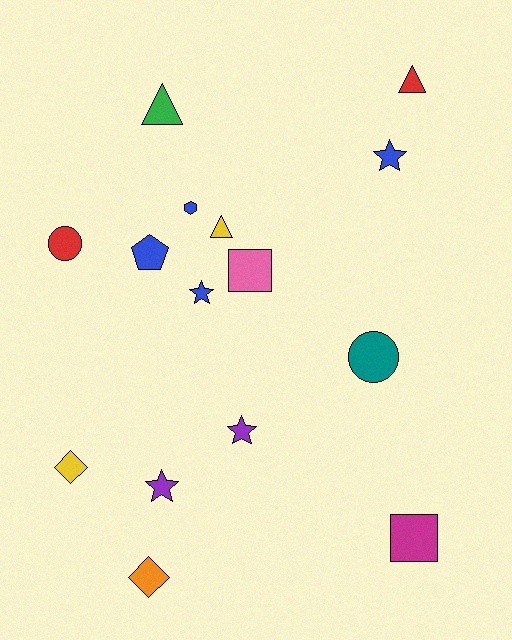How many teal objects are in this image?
There is 1 teal object.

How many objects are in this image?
There are 15 objects.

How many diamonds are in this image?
There are 2 diamonds.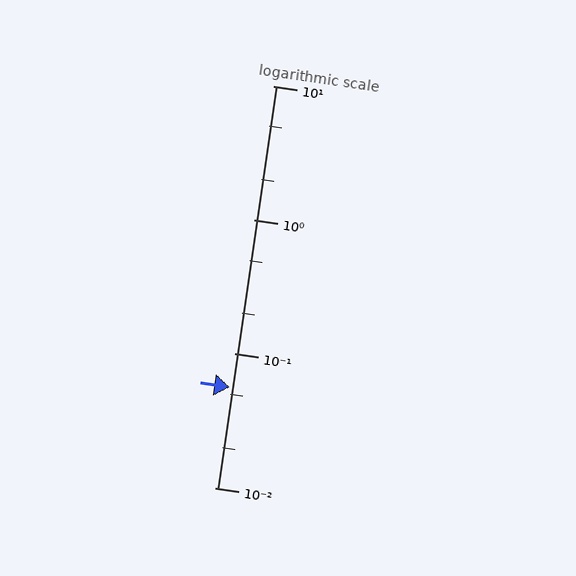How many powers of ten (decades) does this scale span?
The scale spans 3 decades, from 0.01 to 10.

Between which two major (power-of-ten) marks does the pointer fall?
The pointer is between 0.01 and 0.1.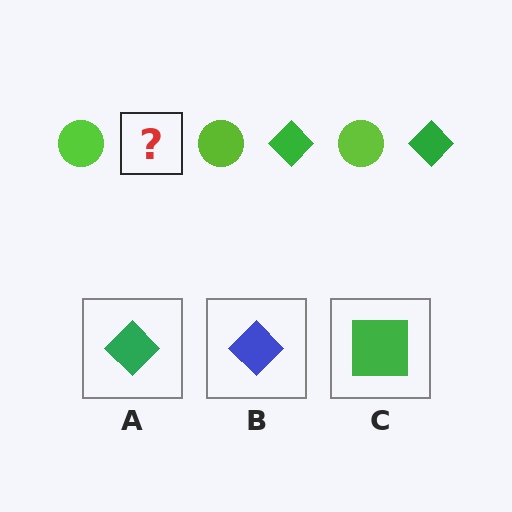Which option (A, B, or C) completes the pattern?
A.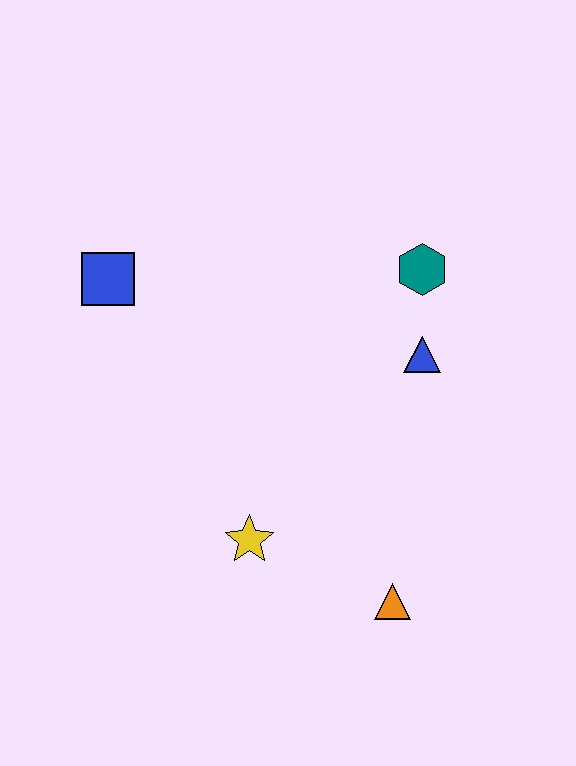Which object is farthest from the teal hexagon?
The orange triangle is farthest from the teal hexagon.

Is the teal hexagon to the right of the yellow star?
Yes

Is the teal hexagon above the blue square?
Yes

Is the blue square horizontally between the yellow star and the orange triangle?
No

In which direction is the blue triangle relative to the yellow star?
The blue triangle is above the yellow star.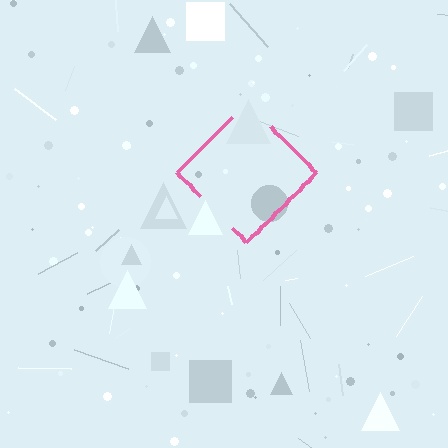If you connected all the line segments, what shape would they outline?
They would outline a diamond.